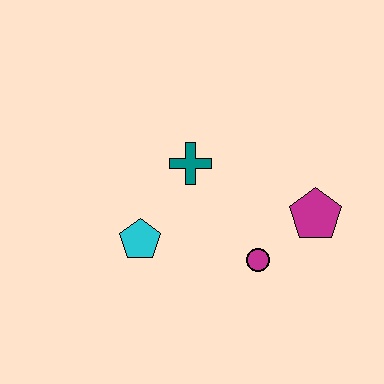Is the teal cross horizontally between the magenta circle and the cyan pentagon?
Yes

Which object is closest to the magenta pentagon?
The magenta circle is closest to the magenta pentagon.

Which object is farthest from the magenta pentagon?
The cyan pentagon is farthest from the magenta pentagon.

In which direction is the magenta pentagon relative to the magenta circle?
The magenta pentagon is to the right of the magenta circle.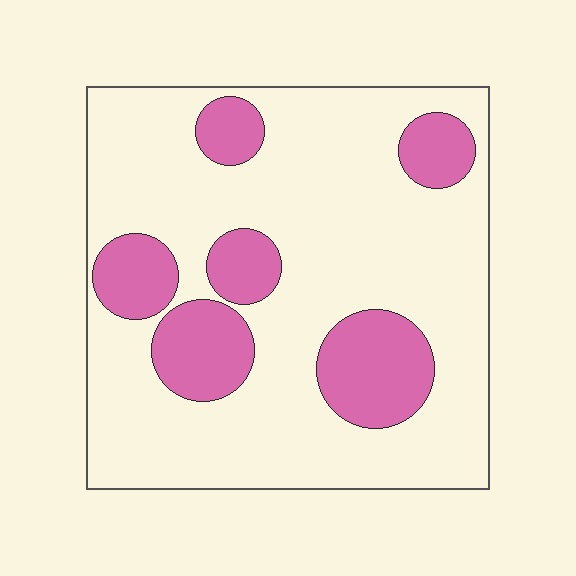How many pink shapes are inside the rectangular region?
6.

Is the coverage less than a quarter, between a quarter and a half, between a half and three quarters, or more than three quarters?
Less than a quarter.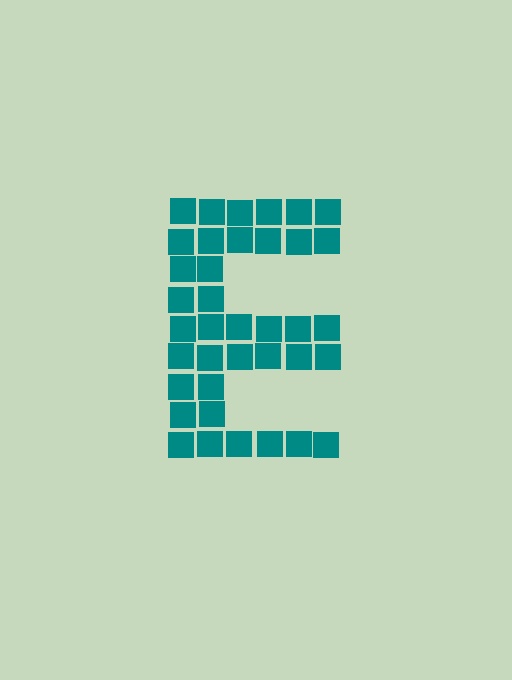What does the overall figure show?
The overall figure shows the letter E.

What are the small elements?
The small elements are squares.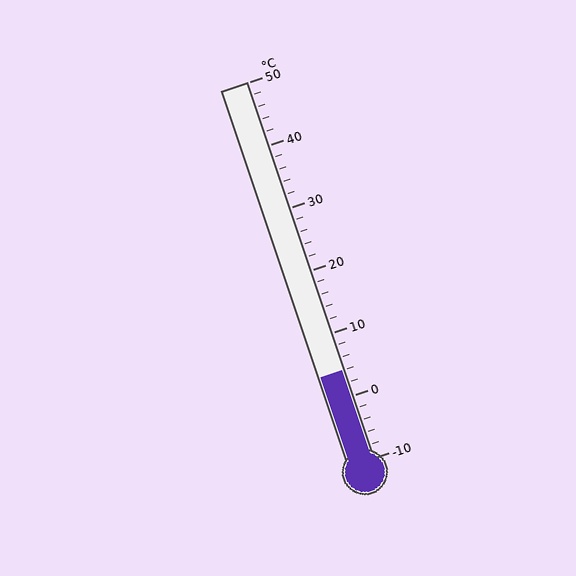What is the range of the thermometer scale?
The thermometer scale ranges from -10°C to 50°C.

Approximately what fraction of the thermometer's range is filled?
The thermometer is filled to approximately 25% of its range.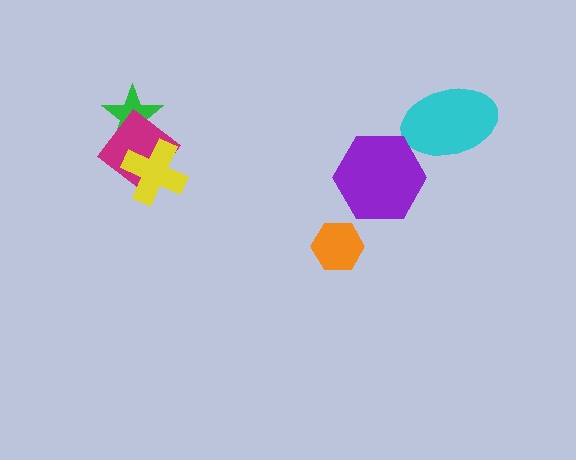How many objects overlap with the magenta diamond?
2 objects overlap with the magenta diamond.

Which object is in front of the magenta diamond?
The yellow cross is in front of the magenta diamond.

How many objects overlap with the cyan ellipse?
0 objects overlap with the cyan ellipse.